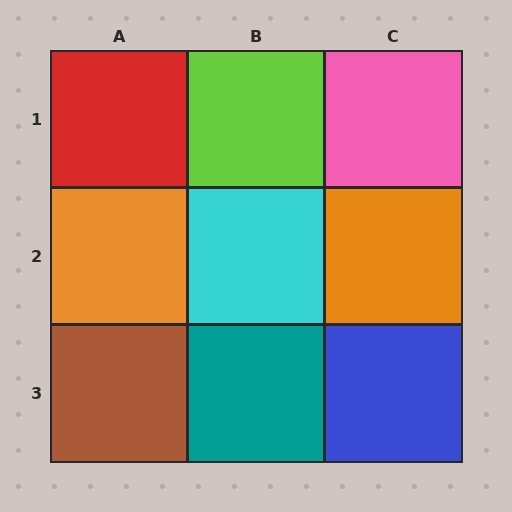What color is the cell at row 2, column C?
Orange.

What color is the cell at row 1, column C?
Pink.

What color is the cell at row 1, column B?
Lime.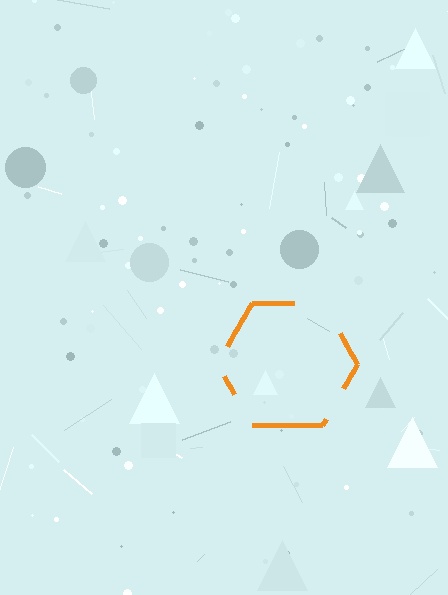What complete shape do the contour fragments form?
The contour fragments form a hexagon.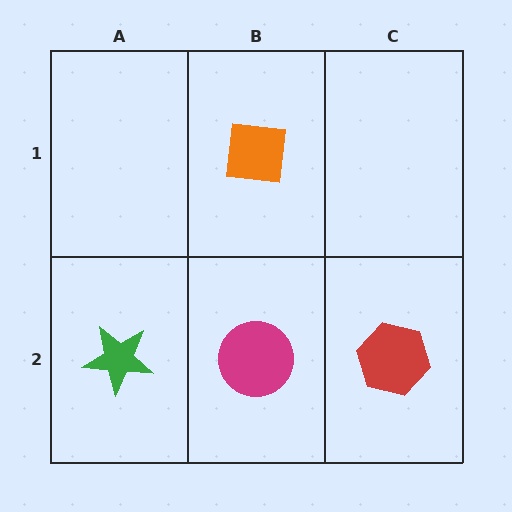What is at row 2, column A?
A green star.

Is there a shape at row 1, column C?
No, that cell is empty.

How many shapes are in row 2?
3 shapes.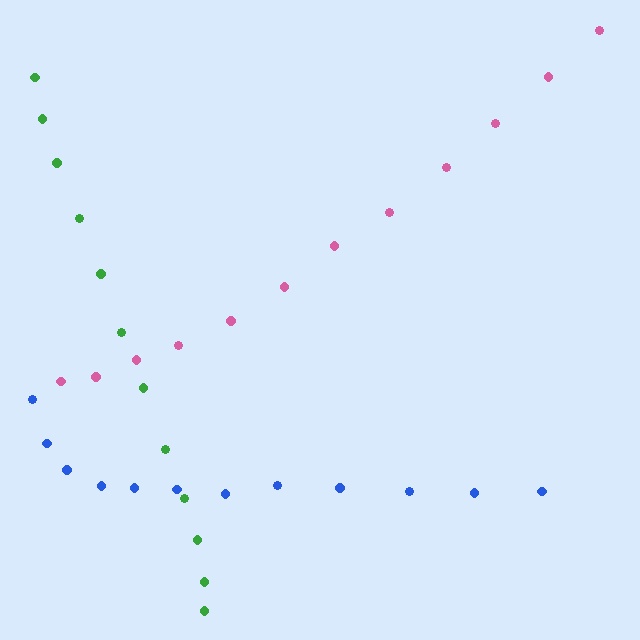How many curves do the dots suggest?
There are 3 distinct paths.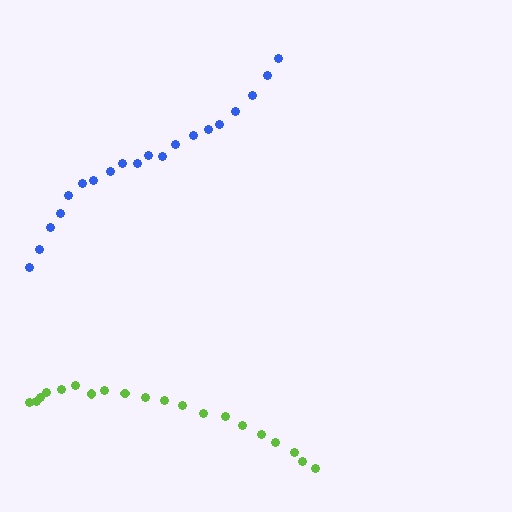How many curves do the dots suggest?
There are 2 distinct paths.